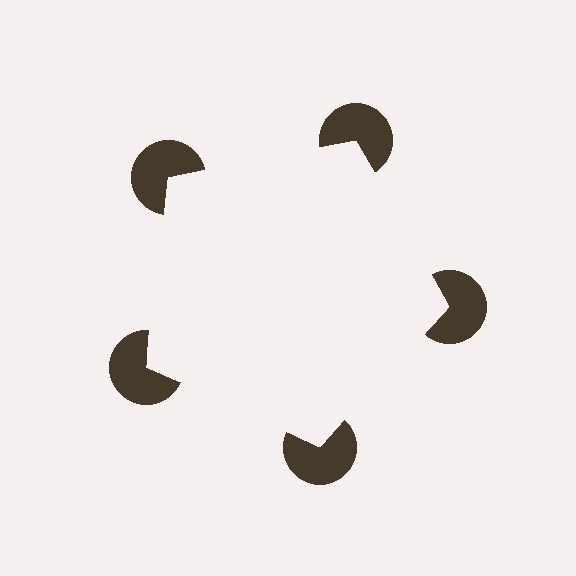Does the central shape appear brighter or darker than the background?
It typically appears slightly brighter than the background, even though no actual brightness change is drawn.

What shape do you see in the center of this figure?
An illusory pentagon — its edges are inferred from the aligned wedge cuts in the pac-man discs, not physically drawn.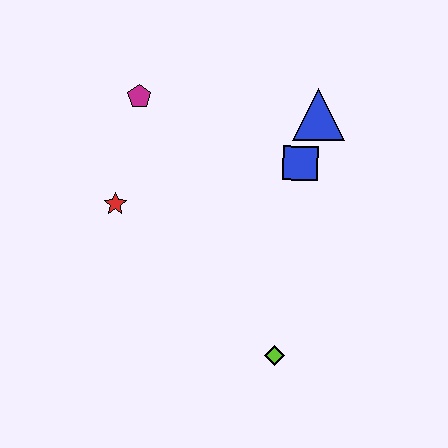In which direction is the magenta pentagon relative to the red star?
The magenta pentagon is above the red star.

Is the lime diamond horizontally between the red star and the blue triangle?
Yes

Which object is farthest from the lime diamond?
The magenta pentagon is farthest from the lime diamond.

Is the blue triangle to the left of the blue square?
No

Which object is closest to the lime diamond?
The blue square is closest to the lime diamond.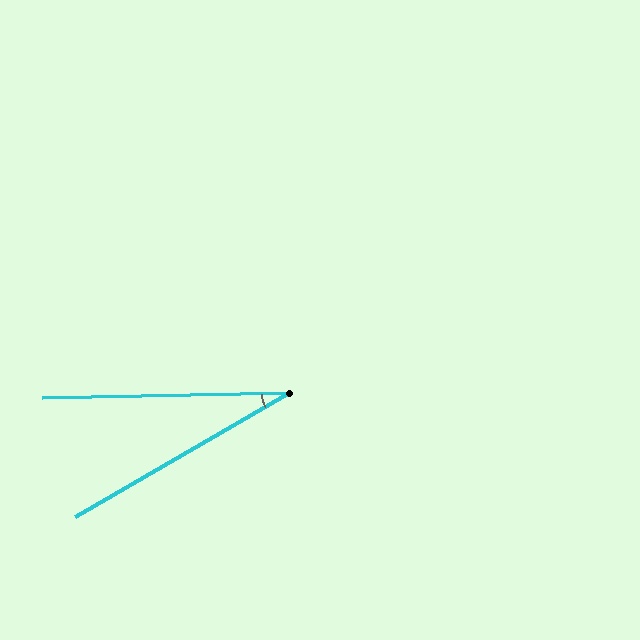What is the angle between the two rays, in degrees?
Approximately 29 degrees.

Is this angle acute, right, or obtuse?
It is acute.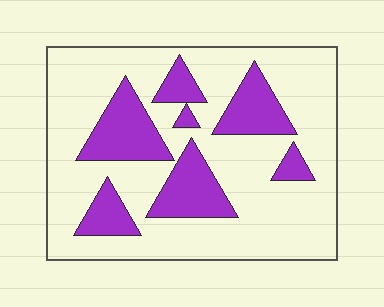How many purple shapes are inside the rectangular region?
7.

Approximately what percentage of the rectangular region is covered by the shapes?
Approximately 25%.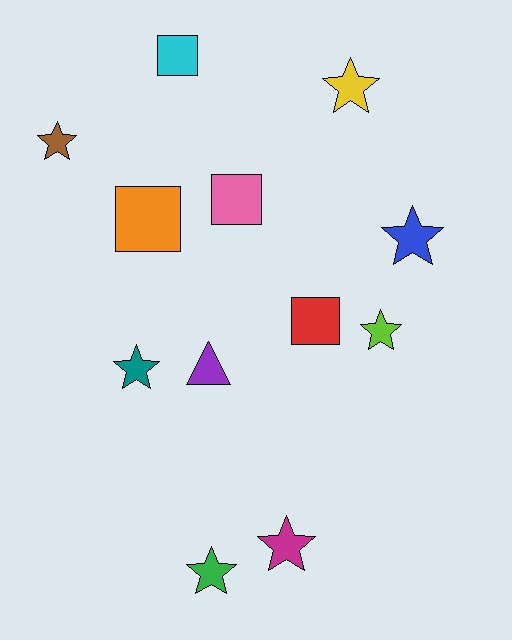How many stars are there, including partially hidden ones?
There are 7 stars.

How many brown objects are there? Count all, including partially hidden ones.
There is 1 brown object.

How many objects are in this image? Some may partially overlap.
There are 12 objects.